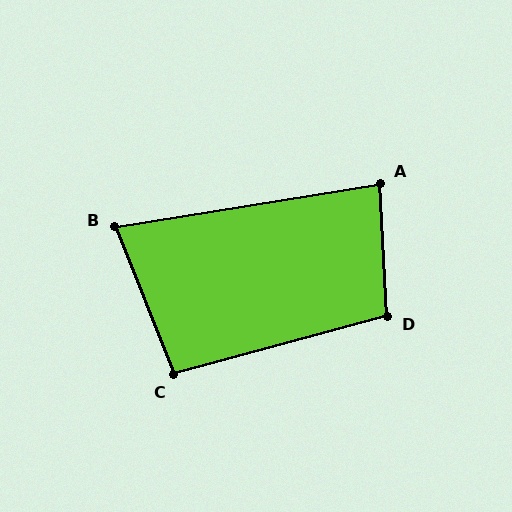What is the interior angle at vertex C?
Approximately 96 degrees (obtuse).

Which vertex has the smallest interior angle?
B, at approximately 78 degrees.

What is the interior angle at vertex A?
Approximately 84 degrees (acute).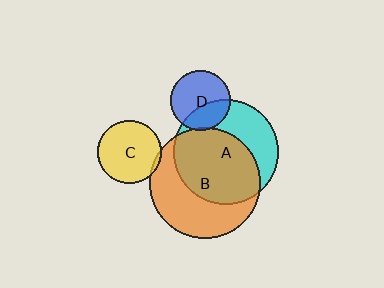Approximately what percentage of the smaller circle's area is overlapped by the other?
Approximately 5%.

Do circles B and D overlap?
Yes.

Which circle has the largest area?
Circle B (orange).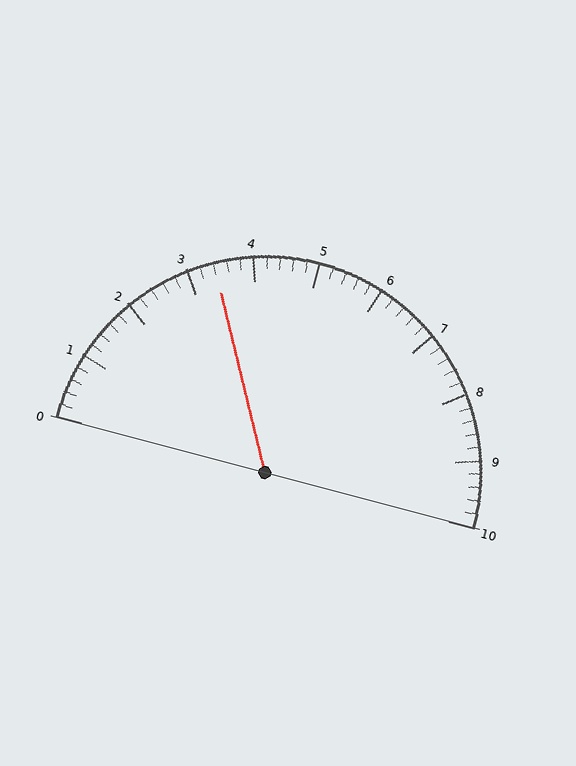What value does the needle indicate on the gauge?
The needle indicates approximately 3.4.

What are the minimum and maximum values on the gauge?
The gauge ranges from 0 to 10.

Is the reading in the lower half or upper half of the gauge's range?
The reading is in the lower half of the range (0 to 10).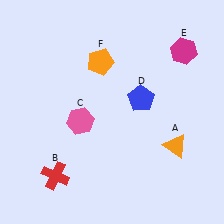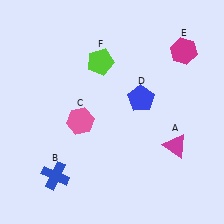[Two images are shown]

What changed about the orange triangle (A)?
In Image 1, A is orange. In Image 2, it changed to magenta.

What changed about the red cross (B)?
In Image 1, B is red. In Image 2, it changed to blue.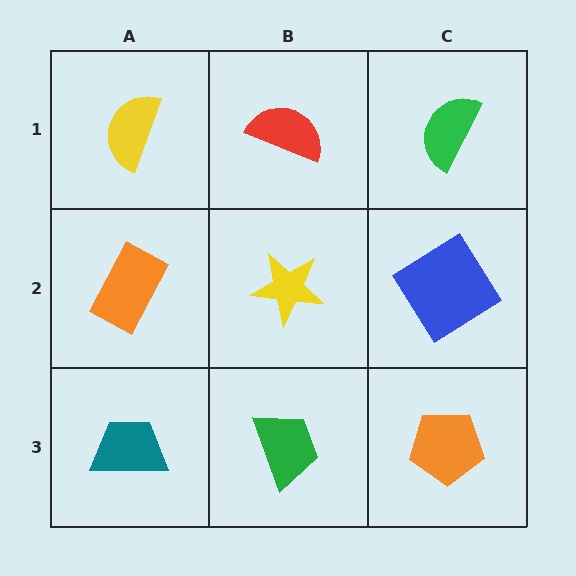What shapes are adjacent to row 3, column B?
A yellow star (row 2, column B), a teal trapezoid (row 3, column A), an orange pentagon (row 3, column C).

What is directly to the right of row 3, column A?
A green trapezoid.